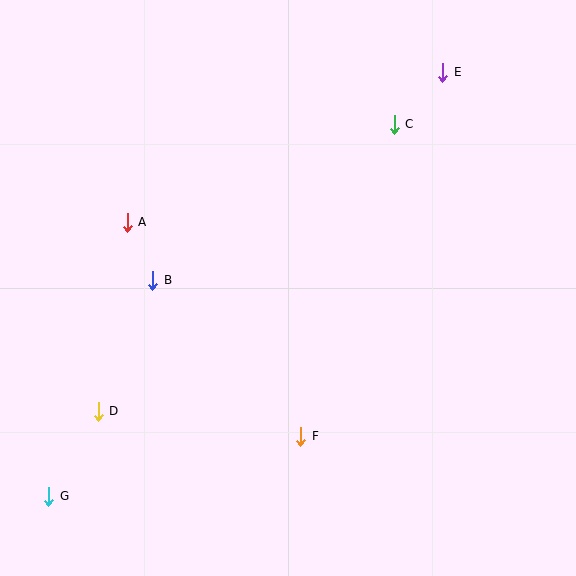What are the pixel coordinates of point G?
Point G is at (49, 496).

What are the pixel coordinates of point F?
Point F is at (301, 436).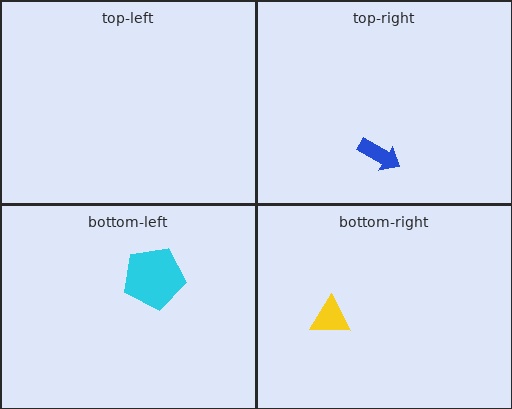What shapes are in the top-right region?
The blue arrow.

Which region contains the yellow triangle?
The bottom-right region.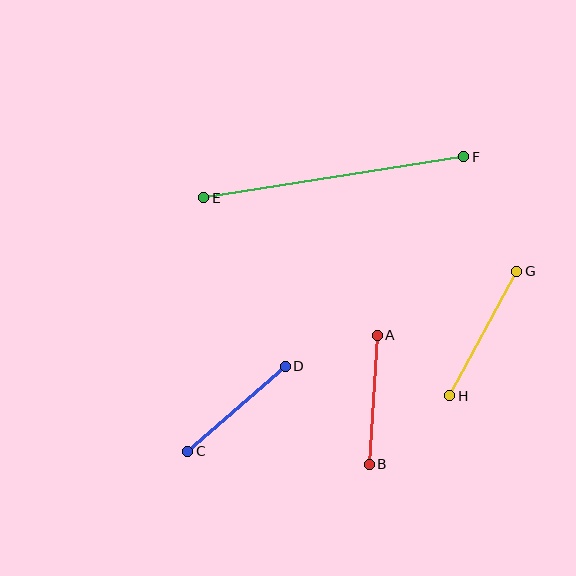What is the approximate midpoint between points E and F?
The midpoint is at approximately (334, 177) pixels.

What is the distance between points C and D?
The distance is approximately 129 pixels.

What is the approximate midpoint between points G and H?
The midpoint is at approximately (483, 334) pixels.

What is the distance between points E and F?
The distance is approximately 263 pixels.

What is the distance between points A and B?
The distance is approximately 129 pixels.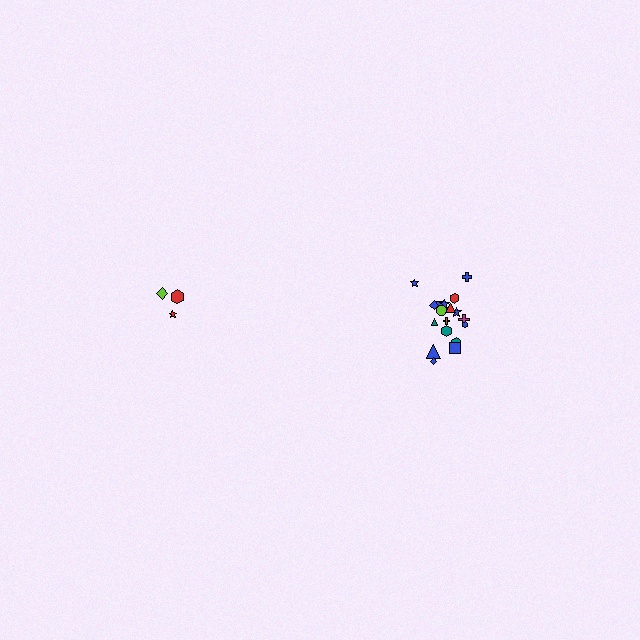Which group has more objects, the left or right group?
The right group.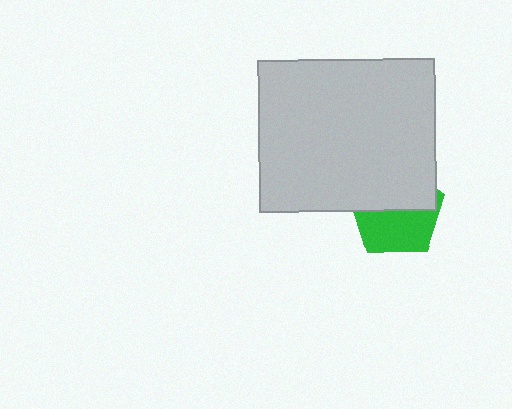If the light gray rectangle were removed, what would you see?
You would see the complete green pentagon.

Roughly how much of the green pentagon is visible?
About half of it is visible (roughly 49%).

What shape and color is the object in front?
The object in front is a light gray rectangle.